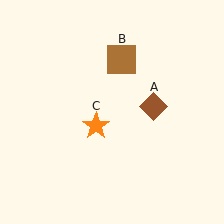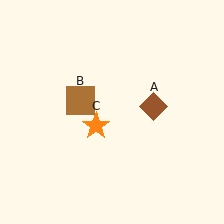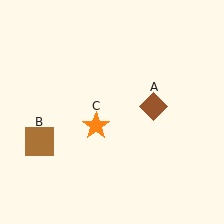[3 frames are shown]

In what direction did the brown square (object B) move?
The brown square (object B) moved down and to the left.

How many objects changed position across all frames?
1 object changed position: brown square (object B).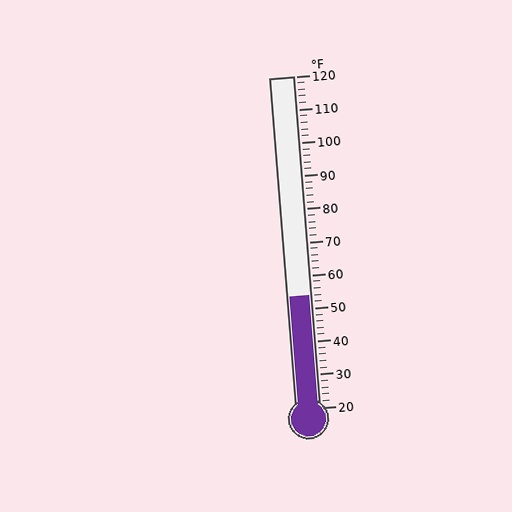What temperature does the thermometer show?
The thermometer shows approximately 54°F.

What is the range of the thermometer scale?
The thermometer scale ranges from 20°F to 120°F.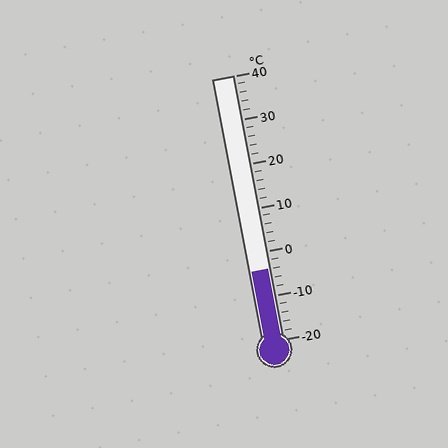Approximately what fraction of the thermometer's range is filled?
The thermometer is filled to approximately 25% of its range.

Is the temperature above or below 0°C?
The temperature is below 0°C.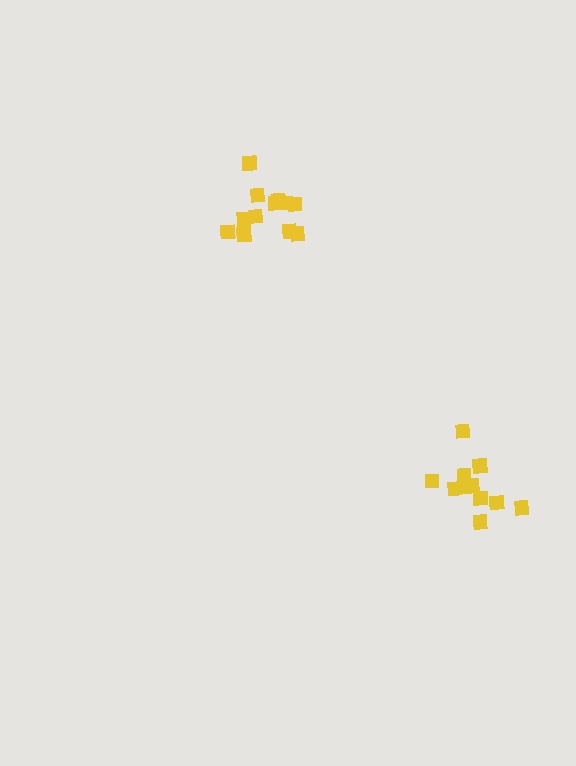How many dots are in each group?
Group 1: 12 dots, Group 2: 11 dots (23 total).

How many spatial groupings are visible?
There are 2 spatial groupings.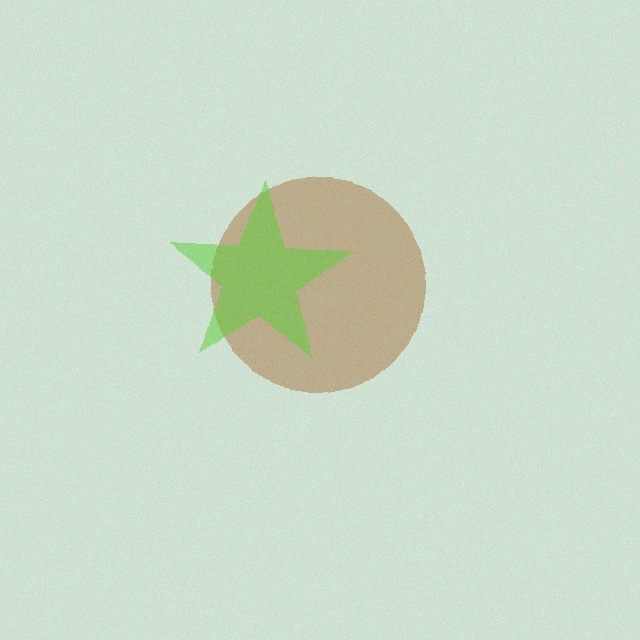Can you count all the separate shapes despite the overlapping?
Yes, there are 2 separate shapes.